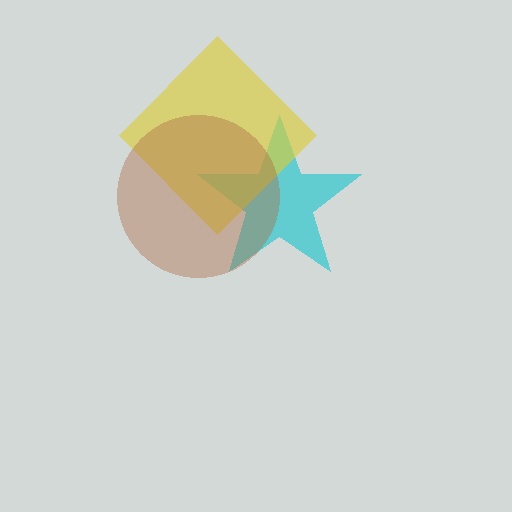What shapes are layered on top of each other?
The layered shapes are: a cyan star, a yellow diamond, a brown circle.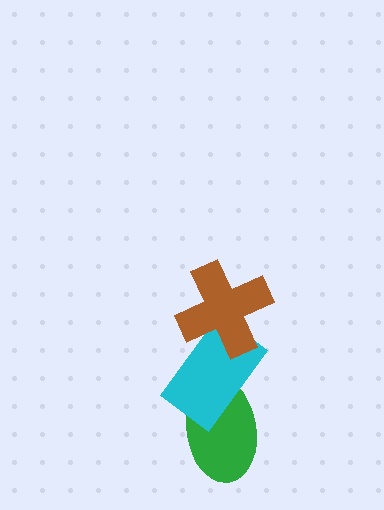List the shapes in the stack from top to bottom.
From top to bottom: the brown cross, the cyan rectangle, the green ellipse.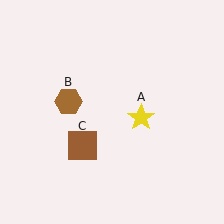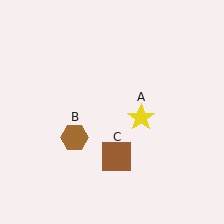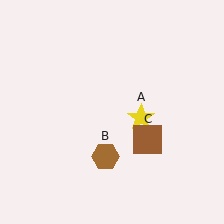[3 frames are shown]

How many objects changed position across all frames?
2 objects changed position: brown hexagon (object B), brown square (object C).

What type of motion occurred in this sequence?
The brown hexagon (object B), brown square (object C) rotated counterclockwise around the center of the scene.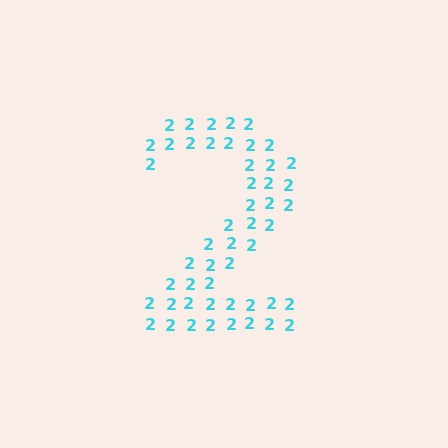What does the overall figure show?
The overall figure shows the digit 2.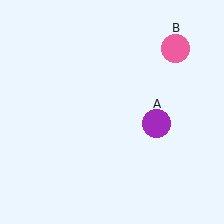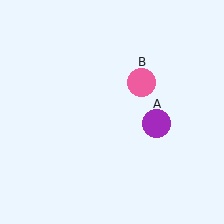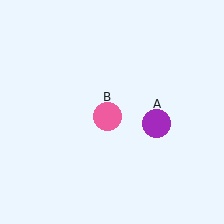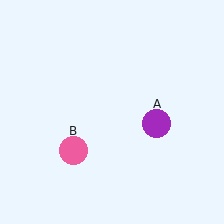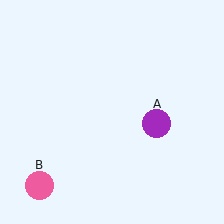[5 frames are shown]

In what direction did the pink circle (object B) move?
The pink circle (object B) moved down and to the left.